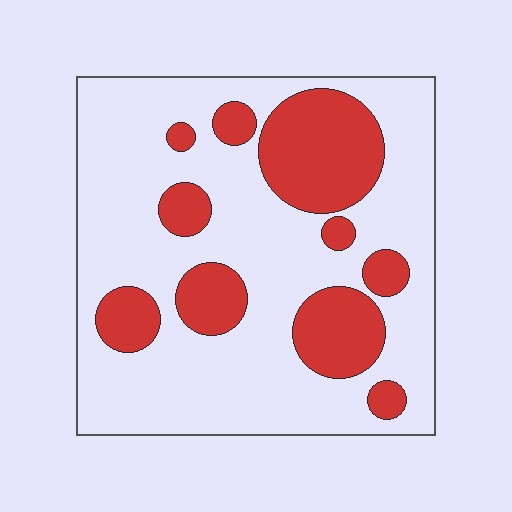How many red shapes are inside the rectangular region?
10.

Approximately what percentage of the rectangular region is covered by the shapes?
Approximately 30%.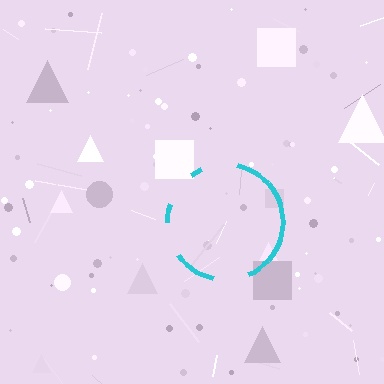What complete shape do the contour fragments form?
The contour fragments form a circle.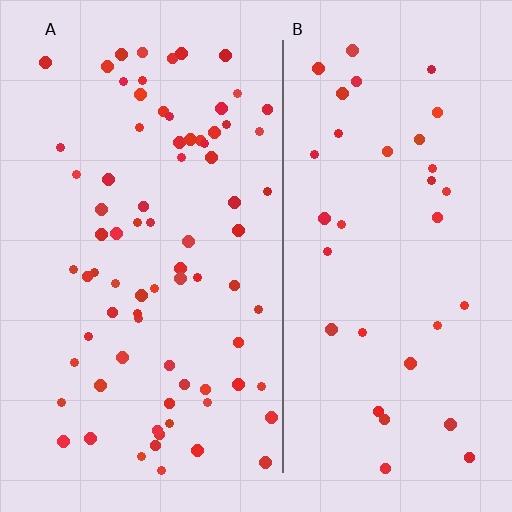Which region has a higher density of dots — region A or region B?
A (the left).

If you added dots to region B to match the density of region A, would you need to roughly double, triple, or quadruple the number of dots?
Approximately double.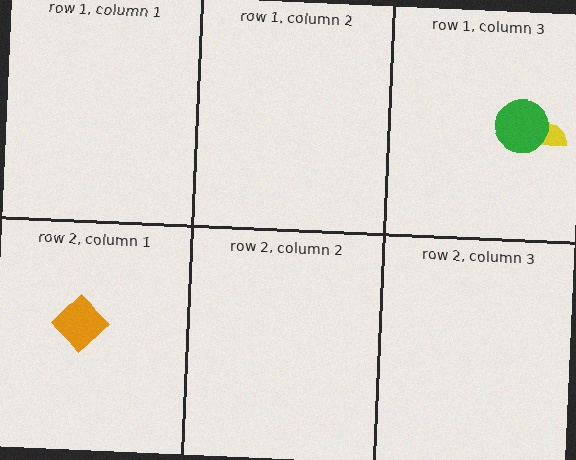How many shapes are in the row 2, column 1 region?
1.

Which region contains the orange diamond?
The row 2, column 1 region.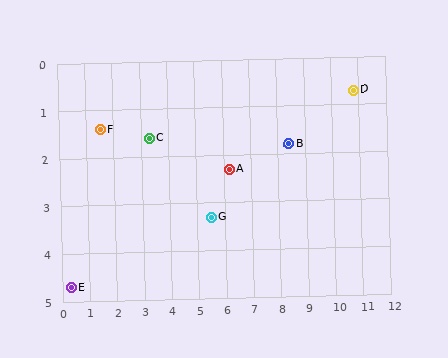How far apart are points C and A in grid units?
Points C and A are about 3.0 grid units apart.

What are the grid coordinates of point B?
Point B is at approximately (8.4, 1.8).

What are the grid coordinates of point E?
Point E is at approximately (0.3, 4.7).